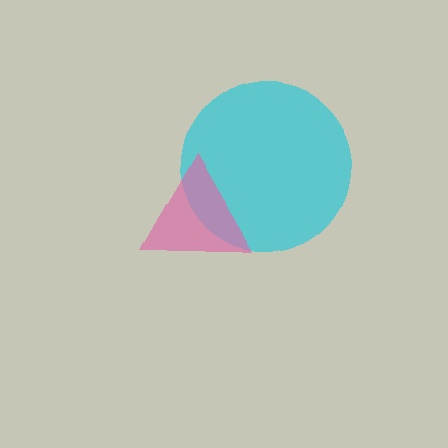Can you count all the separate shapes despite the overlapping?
Yes, there are 2 separate shapes.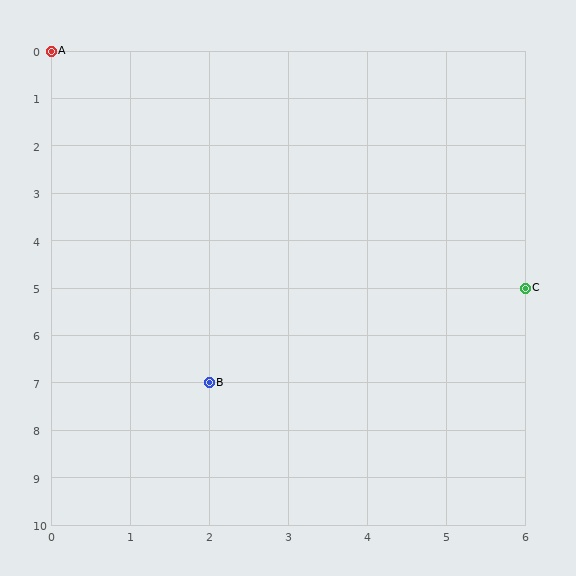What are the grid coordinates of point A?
Point A is at grid coordinates (0, 0).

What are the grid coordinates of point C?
Point C is at grid coordinates (6, 5).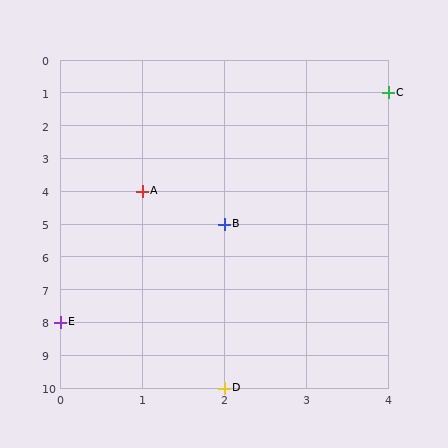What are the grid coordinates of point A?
Point A is at grid coordinates (1, 4).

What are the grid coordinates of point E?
Point E is at grid coordinates (0, 8).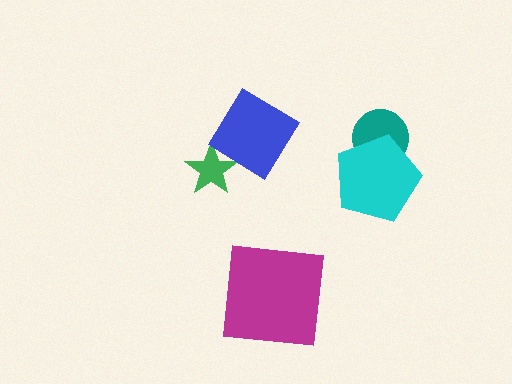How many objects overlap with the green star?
0 objects overlap with the green star.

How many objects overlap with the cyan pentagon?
1 object overlaps with the cyan pentagon.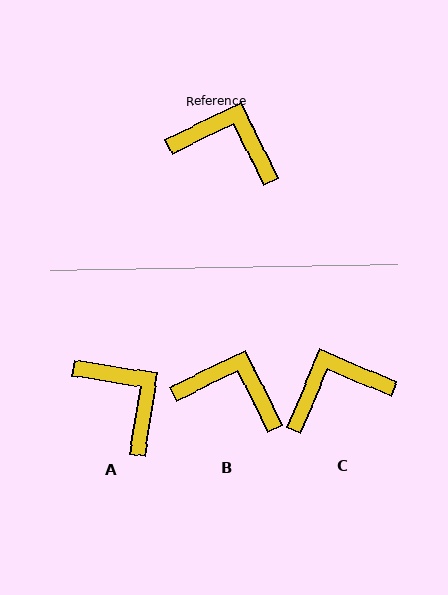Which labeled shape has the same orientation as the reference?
B.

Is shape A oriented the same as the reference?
No, it is off by about 35 degrees.